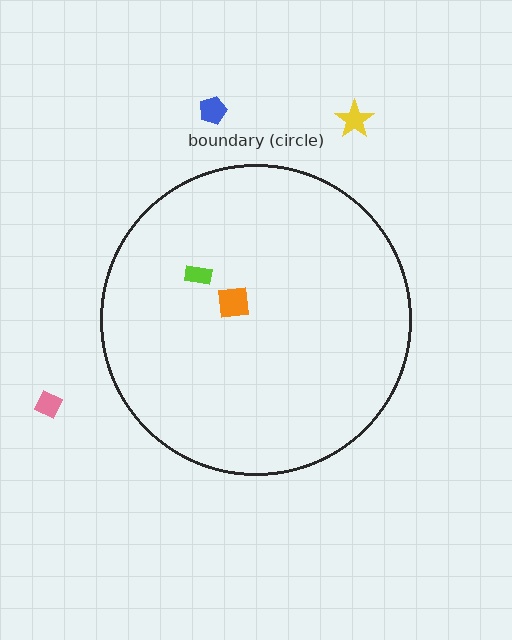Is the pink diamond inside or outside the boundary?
Outside.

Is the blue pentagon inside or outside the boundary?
Outside.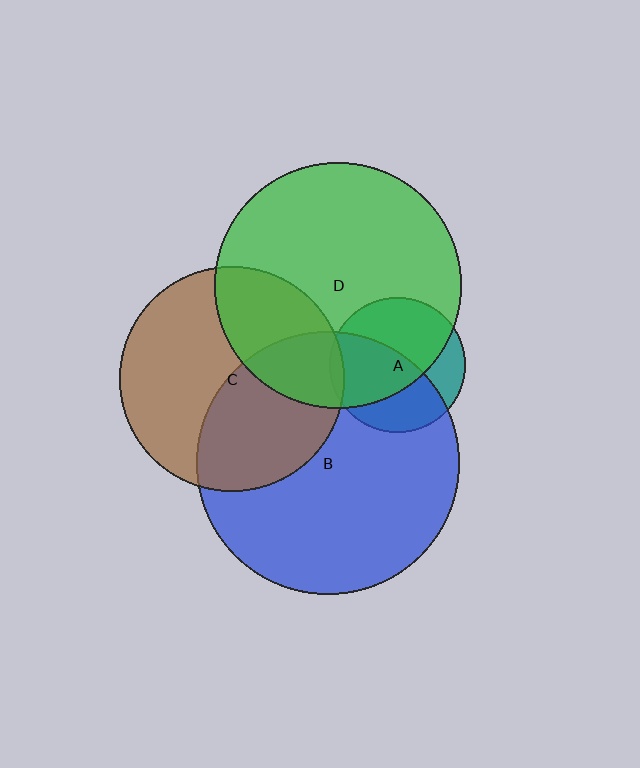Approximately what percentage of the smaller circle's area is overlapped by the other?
Approximately 5%.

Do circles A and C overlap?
Yes.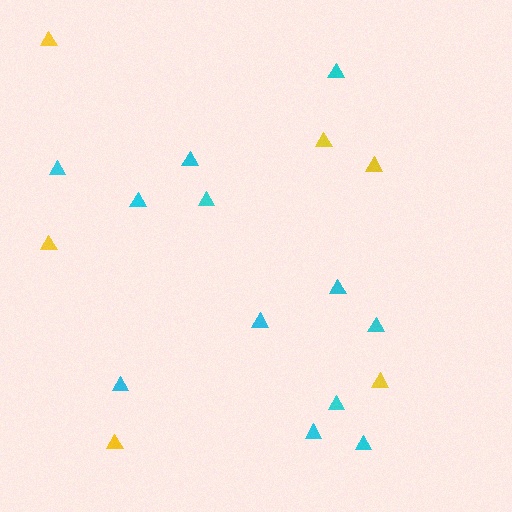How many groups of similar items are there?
There are 2 groups: one group of cyan triangles (12) and one group of yellow triangles (6).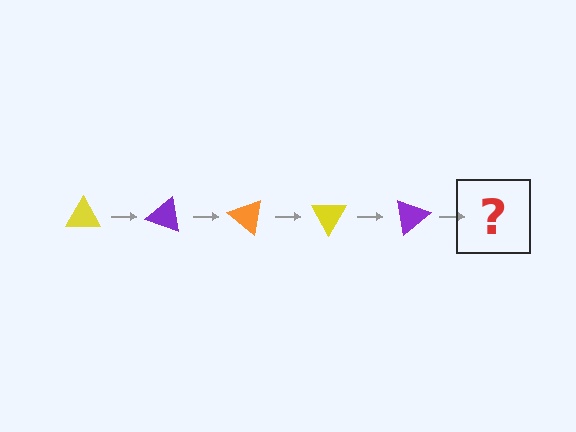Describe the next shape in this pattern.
It should be an orange triangle, rotated 100 degrees from the start.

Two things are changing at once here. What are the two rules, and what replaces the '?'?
The two rules are that it rotates 20 degrees each step and the color cycles through yellow, purple, and orange. The '?' should be an orange triangle, rotated 100 degrees from the start.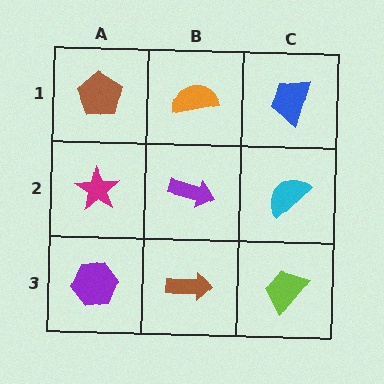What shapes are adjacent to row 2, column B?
An orange semicircle (row 1, column B), a brown arrow (row 3, column B), a magenta star (row 2, column A), a cyan semicircle (row 2, column C).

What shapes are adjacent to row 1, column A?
A magenta star (row 2, column A), an orange semicircle (row 1, column B).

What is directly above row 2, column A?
A brown pentagon.